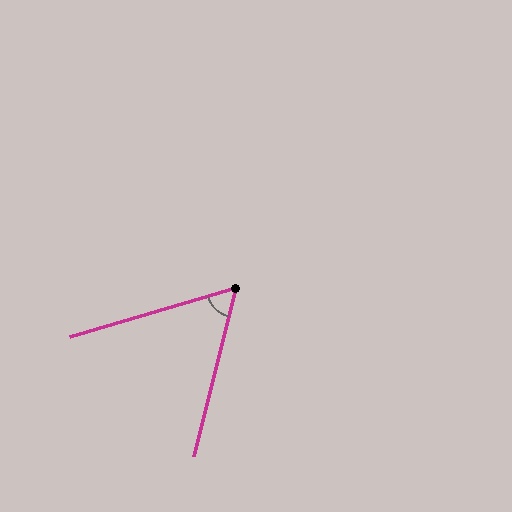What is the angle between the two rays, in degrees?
Approximately 60 degrees.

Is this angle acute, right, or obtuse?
It is acute.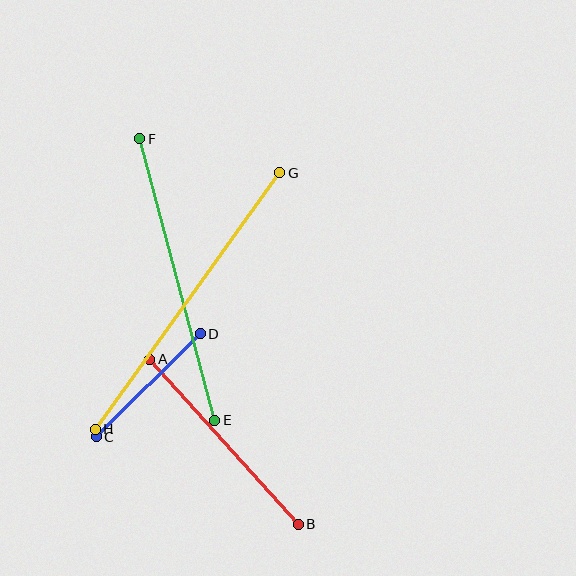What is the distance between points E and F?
The distance is approximately 291 pixels.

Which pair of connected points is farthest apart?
Points G and H are farthest apart.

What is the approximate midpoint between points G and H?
The midpoint is at approximately (188, 301) pixels.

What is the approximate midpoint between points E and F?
The midpoint is at approximately (177, 279) pixels.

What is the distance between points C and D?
The distance is approximately 146 pixels.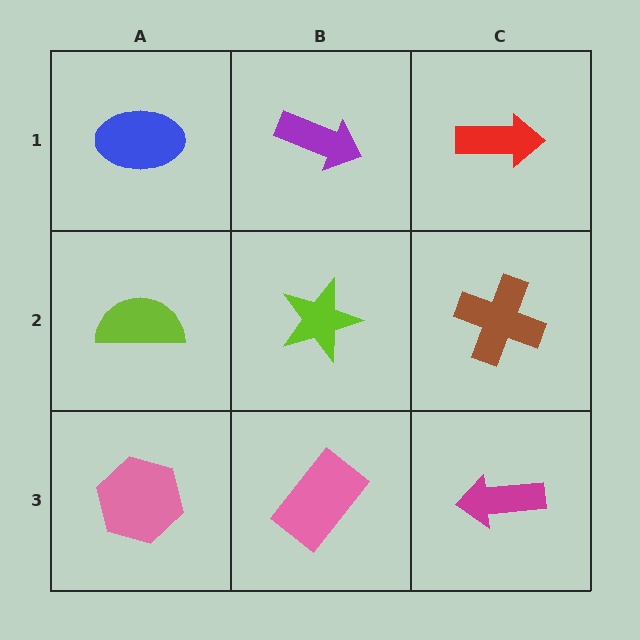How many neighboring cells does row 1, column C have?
2.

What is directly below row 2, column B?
A pink rectangle.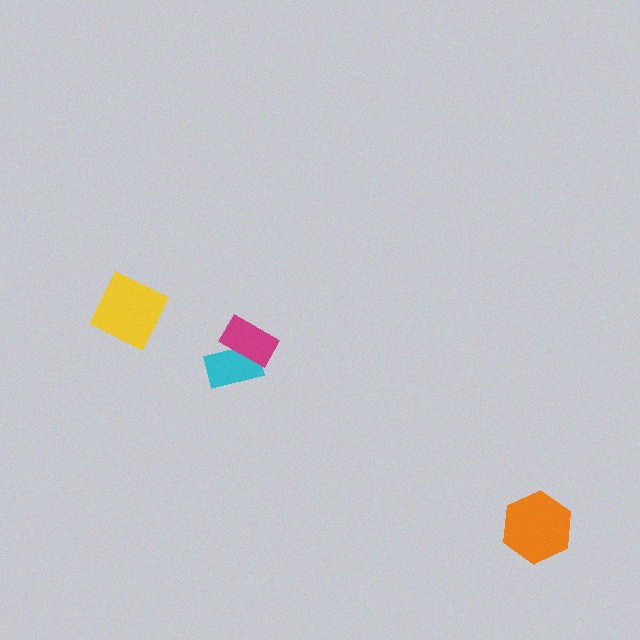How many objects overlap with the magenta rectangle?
1 object overlaps with the magenta rectangle.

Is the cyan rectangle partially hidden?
Yes, it is partially covered by another shape.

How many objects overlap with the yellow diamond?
0 objects overlap with the yellow diamond.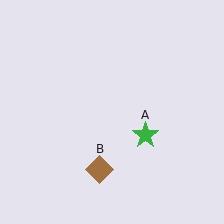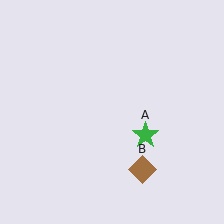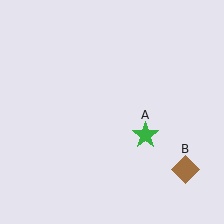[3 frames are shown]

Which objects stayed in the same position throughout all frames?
Green star (object A) remained stationary.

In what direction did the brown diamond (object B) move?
The brown diamond (object B) moved right.